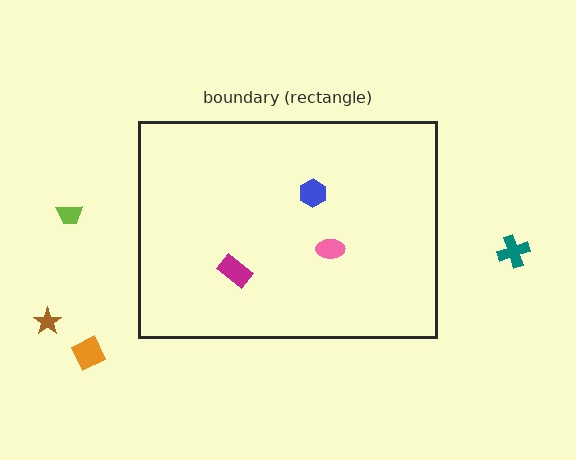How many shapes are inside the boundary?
3 inside, 4 outside.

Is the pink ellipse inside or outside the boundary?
Inside.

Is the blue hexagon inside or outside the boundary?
Inside.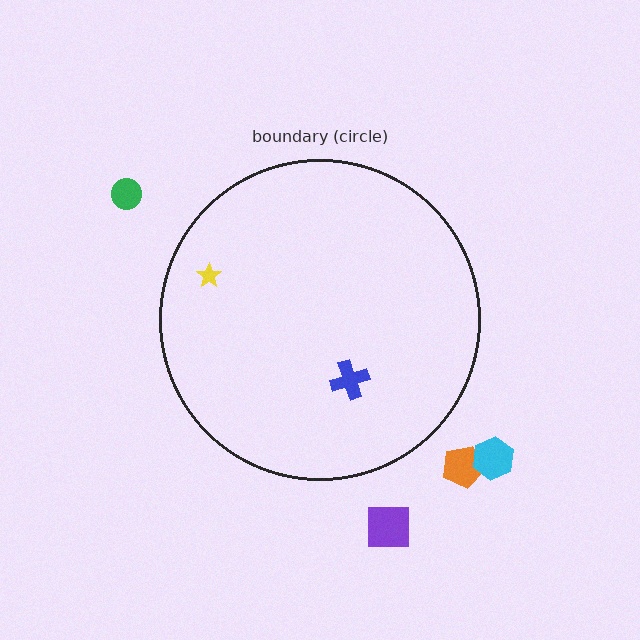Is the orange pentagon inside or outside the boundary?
Outside.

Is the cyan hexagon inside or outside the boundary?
Outside.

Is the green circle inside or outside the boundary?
Outside.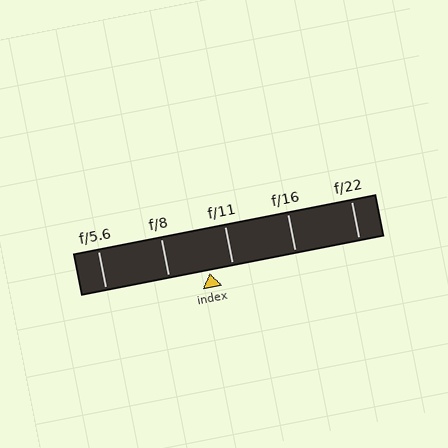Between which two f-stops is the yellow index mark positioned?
The index mark is between f/8 and f/11.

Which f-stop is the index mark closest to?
The index mark is closest to f/11.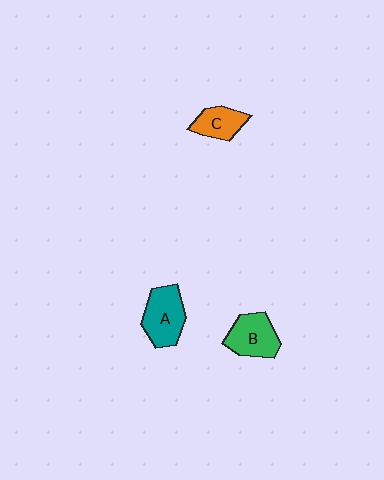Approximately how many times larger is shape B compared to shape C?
Approximately 1.4 times.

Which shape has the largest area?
Shape A (teal).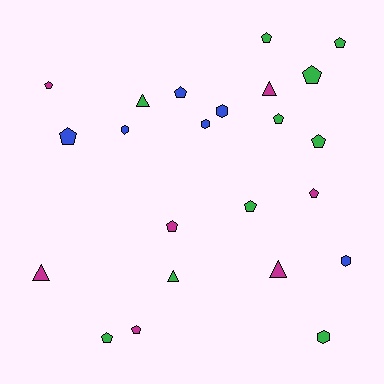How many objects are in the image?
There are 23 objects.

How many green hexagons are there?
There is 1 green hexagon.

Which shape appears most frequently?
Pentagon, with 13 objects.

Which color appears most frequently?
Green, with 10 objects.